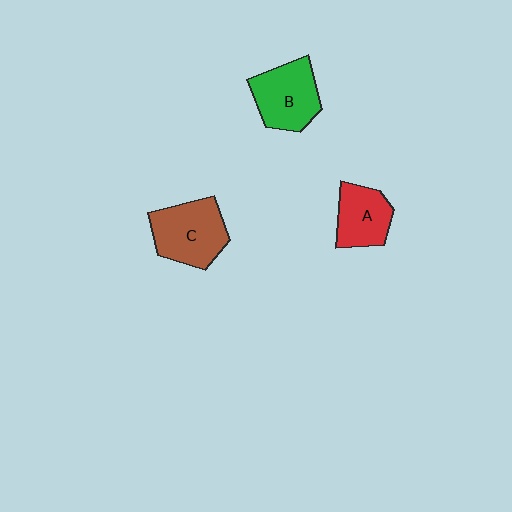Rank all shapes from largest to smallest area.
From largest to smallest: C (brown), B (green), A (red).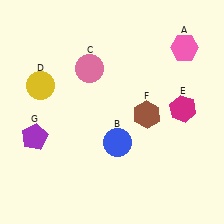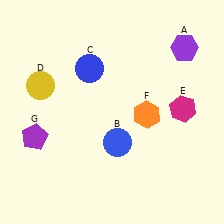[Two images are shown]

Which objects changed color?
A changed from pink to purple. C changed from pink to blue. F changed from brown to orange.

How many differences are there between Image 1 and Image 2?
There are 3 differences between the two images.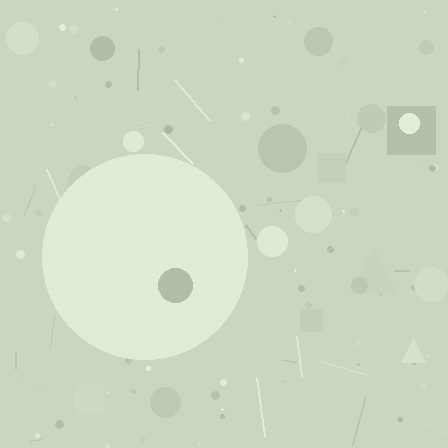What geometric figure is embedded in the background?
A circle is embedded in the background.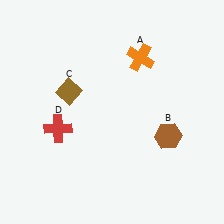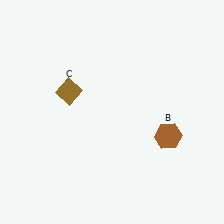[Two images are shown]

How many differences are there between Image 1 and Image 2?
There are 2 differences between the two images.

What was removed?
The red cross (D), the orange cross (A) were removed in Image 2.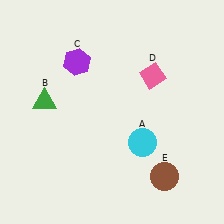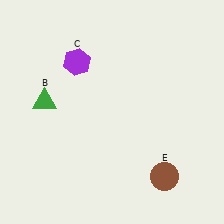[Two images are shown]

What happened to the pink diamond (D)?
The pink diamond (D) was removed in Image 2. It was in the top-right area of Image 1.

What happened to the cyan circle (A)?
The cyan circle (A) was removed in Image 2. It was in the bottom-right area of Image 1.